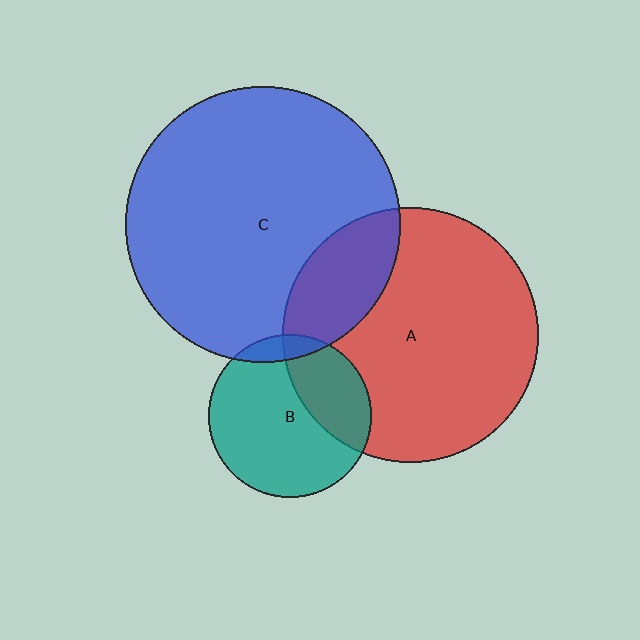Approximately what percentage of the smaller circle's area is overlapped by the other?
Approximately 30%.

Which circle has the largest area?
Circle C (blue).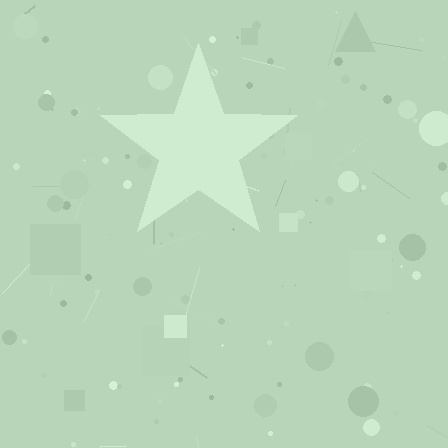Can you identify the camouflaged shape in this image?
The camouflaged shape is a star.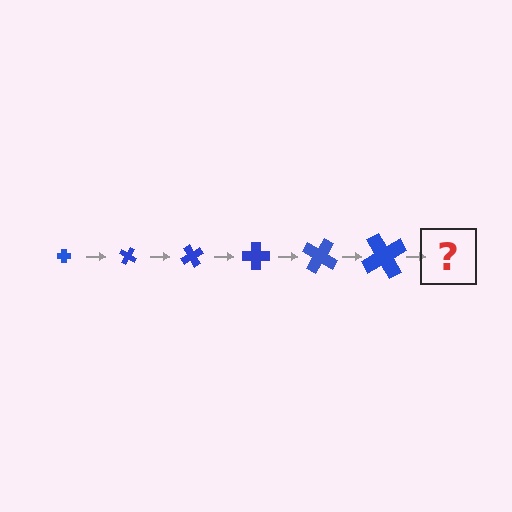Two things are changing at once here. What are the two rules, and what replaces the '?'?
The two rules are that the cross grows larger each step and it rotates 30 degrees each step. The '?' should be a cross, larger than the previous one and rotated 180 degrees from the start.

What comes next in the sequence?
The next element should be a cross, larger than the previous one and rotated 180 degrees from the start.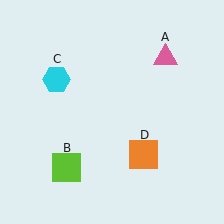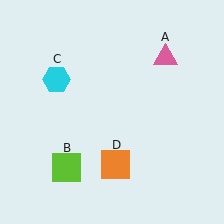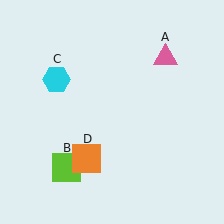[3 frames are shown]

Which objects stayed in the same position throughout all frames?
Pink triangle (object A) and lime square (object B) and cyan hexagon (object C) remained stationary.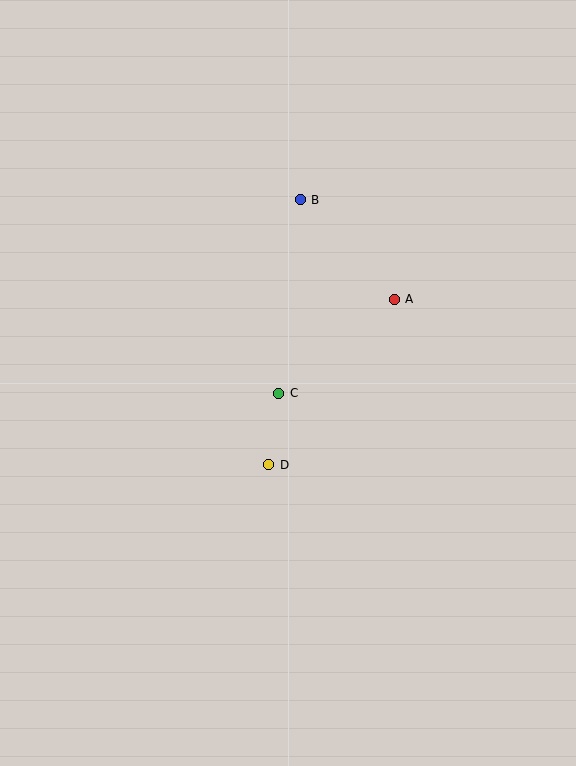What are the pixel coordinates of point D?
Point D is at (269, 465).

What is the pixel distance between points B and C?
The distance between B and C is 195 pixels.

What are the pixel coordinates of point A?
Point A is at (394, 299).